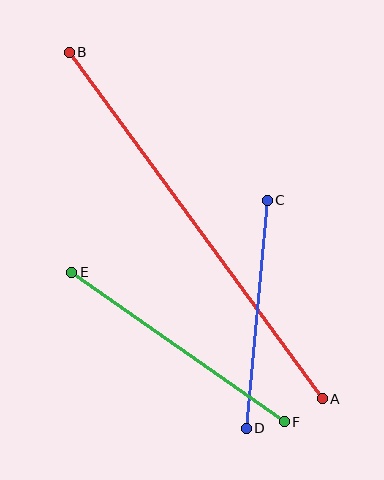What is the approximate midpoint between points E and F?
The midpoint is at approximately (178, 347) pixels.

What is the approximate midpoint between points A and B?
The midpoint is at approximately (196, 226) pixels.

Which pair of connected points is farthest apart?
Points A and B are farthest apart.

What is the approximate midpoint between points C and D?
The midpoint is at approximately (257, 314) pixels.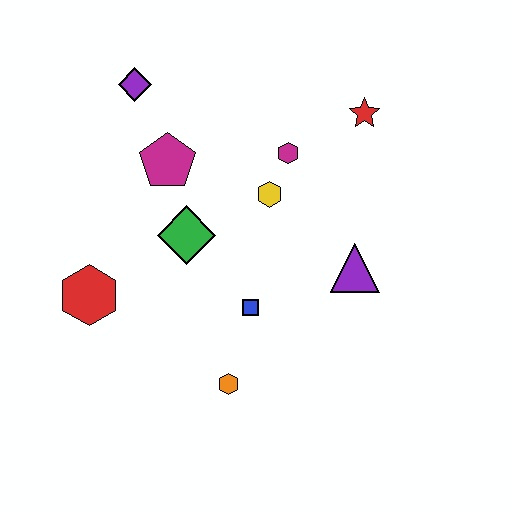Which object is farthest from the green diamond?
The red star is farthest from the green diamond.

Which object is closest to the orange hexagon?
The blue square is closest to the orange hexagon.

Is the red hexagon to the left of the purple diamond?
Yes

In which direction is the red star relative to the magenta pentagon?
The red star is to the right of the magenta pentagon.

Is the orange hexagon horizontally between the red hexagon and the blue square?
Yes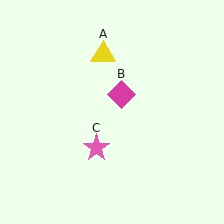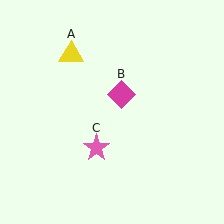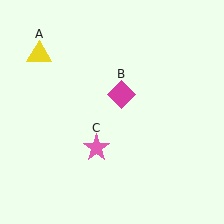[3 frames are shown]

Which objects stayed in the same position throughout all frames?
Magenta diamond (object B) and pink star (object C) remained stationary.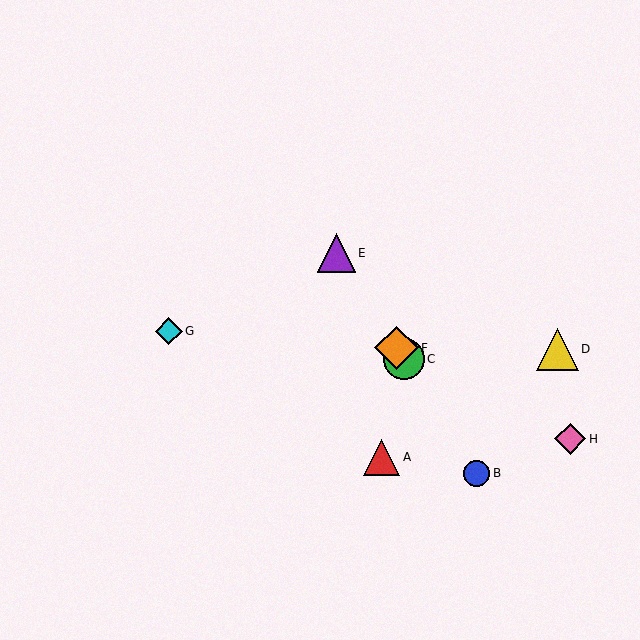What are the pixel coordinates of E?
Object E is at (336, 253).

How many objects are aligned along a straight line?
4 objects (B, C, E, F) are aligned along a straight line.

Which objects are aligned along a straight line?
Objects B, C, E, F are aligned along a straight line.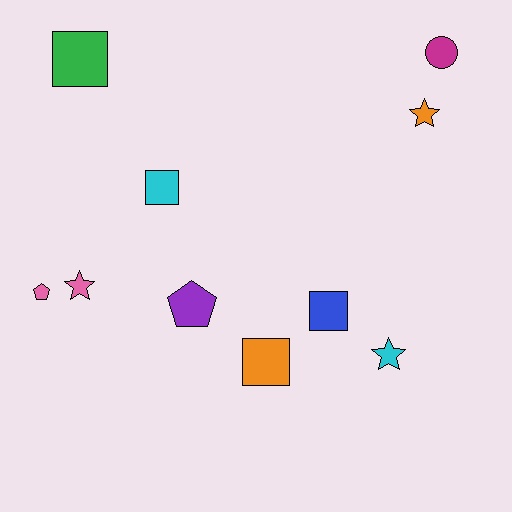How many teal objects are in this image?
There are no teal objects.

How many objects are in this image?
There are 10 objects.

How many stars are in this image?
There are 3 stars.